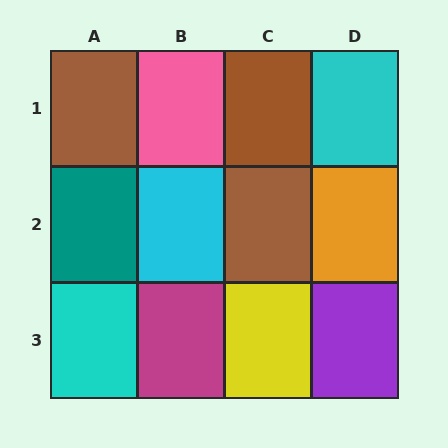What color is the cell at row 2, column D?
Orange.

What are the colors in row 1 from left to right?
Brown, pink, brown, cyan.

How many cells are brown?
3 cells are brown.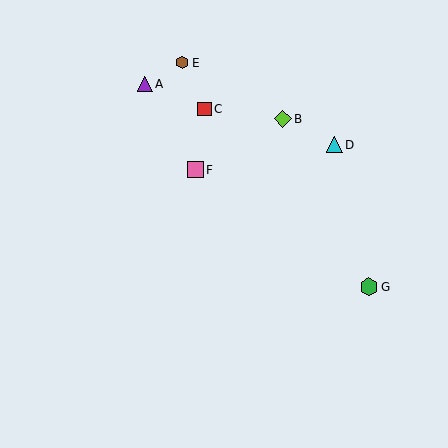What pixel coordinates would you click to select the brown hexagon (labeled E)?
Click at (182, 63) to select the brown hexagon E.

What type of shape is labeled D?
Shape D is a cyan triangle.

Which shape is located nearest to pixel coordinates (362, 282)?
The green hexagon (labeled G) at (369, 287) is nearest to that location.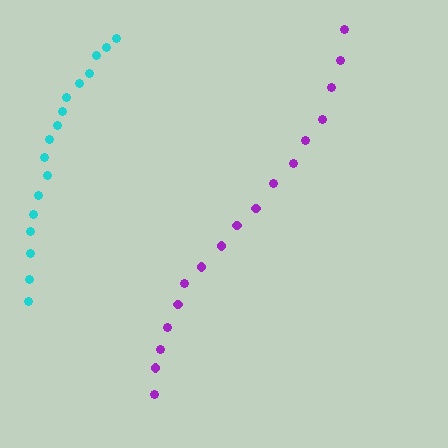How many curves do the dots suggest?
There are 2 distinct paths.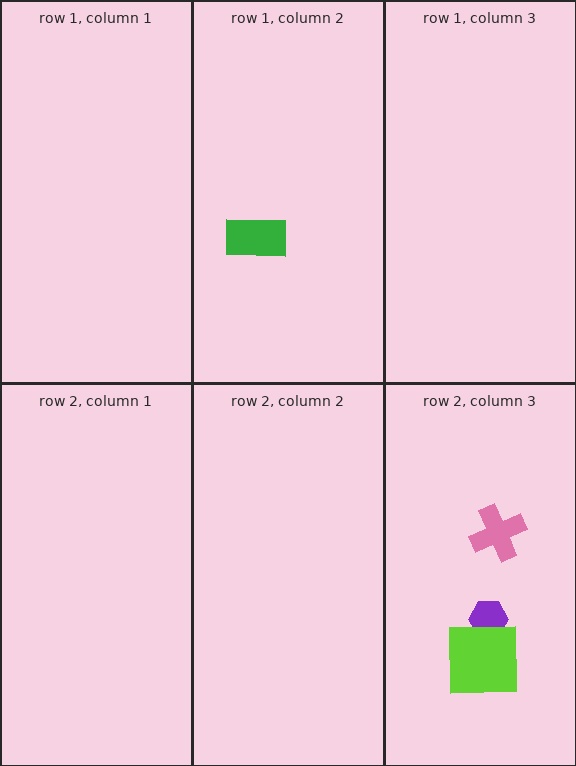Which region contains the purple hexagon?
The row 2, column 3 region.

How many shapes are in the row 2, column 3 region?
3.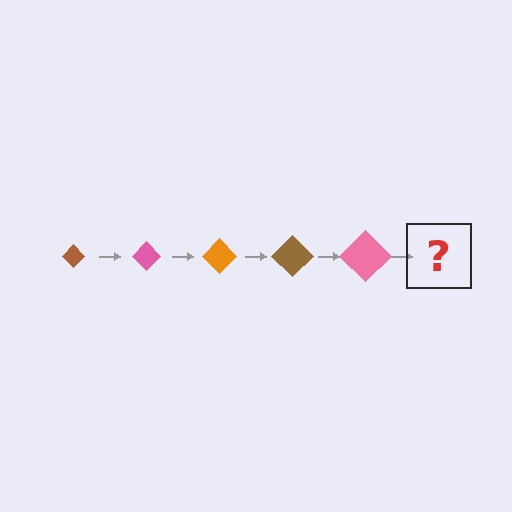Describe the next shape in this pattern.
It should be an orange diamond, larger than the previous one.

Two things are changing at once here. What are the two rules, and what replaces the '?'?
The two rules are that the diamond grows larger each step and the color cycles through brown, pink, and orange. The '?' should be an orange diamond, larger than the previous one.